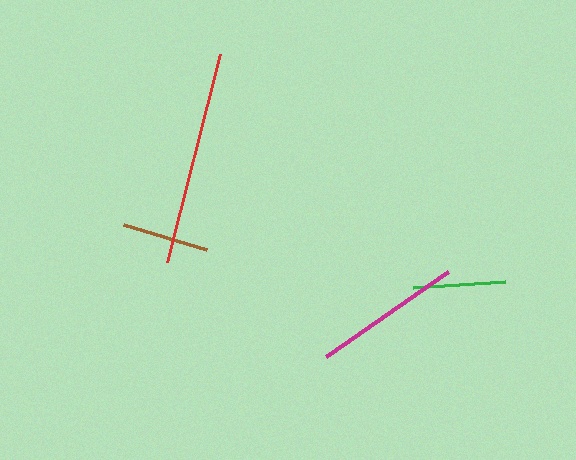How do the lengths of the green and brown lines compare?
The green and brown lines are approximately the same length.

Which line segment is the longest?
The red line is the longest at approximately 214 pixels.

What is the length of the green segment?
The green segment is approximately 92 pixels long.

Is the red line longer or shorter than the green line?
The red line is longer than the green line.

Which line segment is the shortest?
The brown line is the shortest at approximately 87 pixels.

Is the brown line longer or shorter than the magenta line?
The magenta line is longer than the brown line.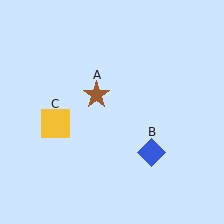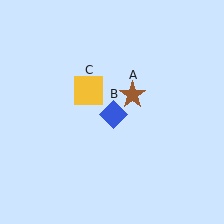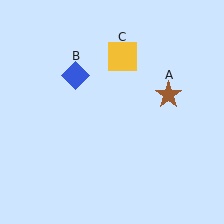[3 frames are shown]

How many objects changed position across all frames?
3 objects changed position: brown star (object A), blue diamond (object B), yellow square (object C).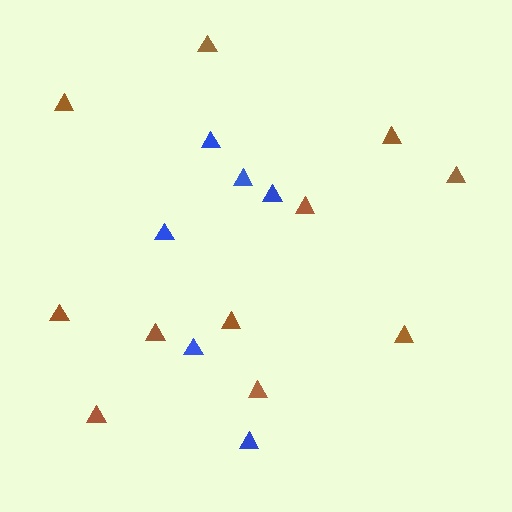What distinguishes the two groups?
There are 2 groups: one group of brown triangles (11) and one group of blue triangles (6).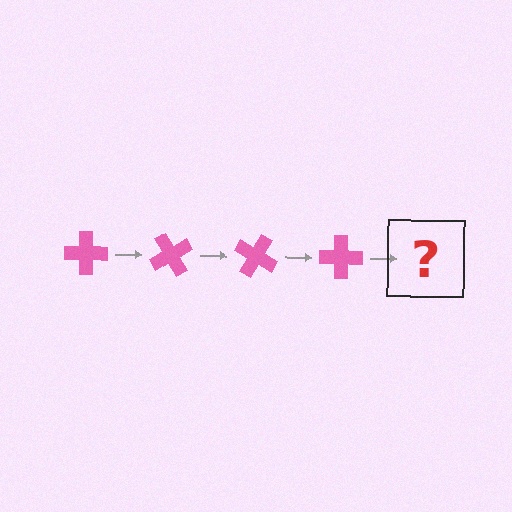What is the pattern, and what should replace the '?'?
The pattern is that the cross rotates 60 degrees each step. The '?' should be a pink cross rotated 240 degrees.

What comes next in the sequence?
The next element should be a pink cross rotated 240 degrees.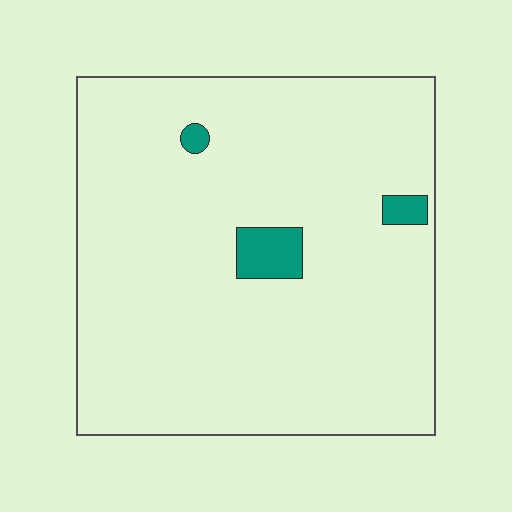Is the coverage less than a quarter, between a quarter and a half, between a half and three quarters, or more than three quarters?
Less than a quarter.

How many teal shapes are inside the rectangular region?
3.